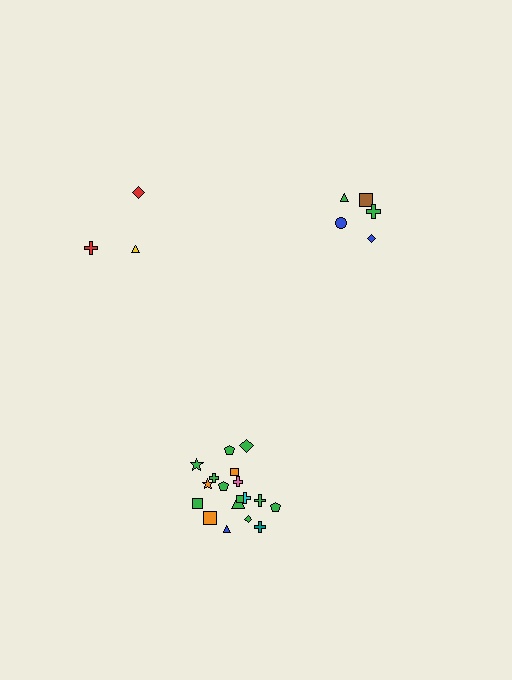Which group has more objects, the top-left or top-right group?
The top-right group.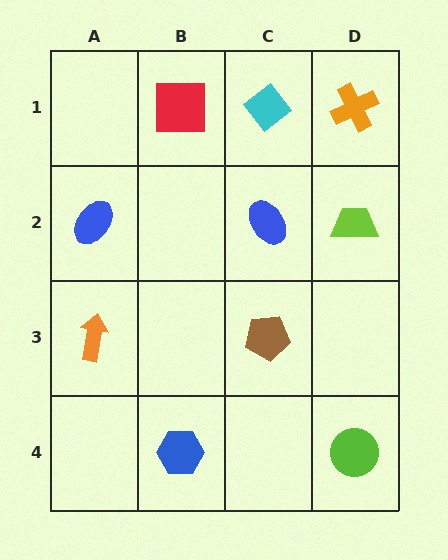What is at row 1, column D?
An orange cross.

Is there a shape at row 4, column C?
No, that cell is empty.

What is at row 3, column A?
An orange arrow.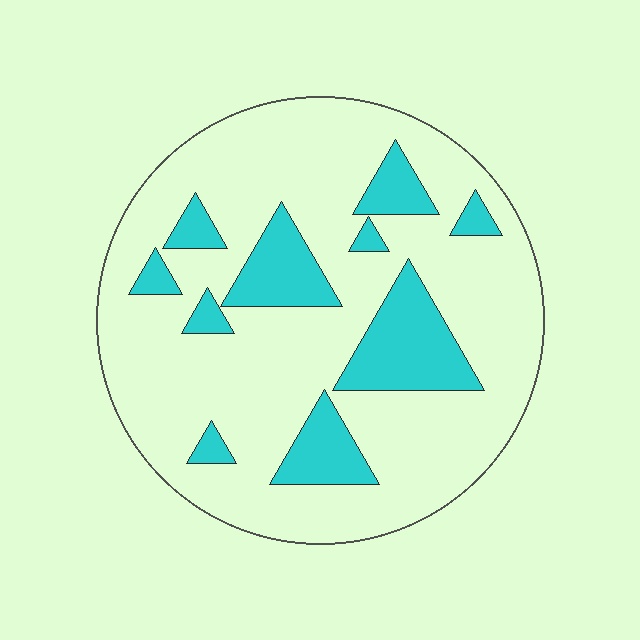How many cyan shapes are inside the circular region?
10.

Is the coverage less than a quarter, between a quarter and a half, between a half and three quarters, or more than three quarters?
Less than a quarter.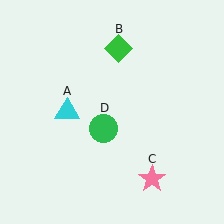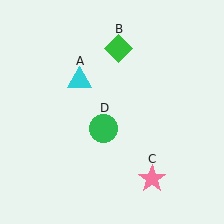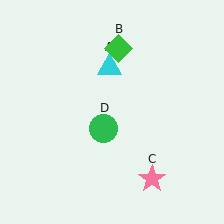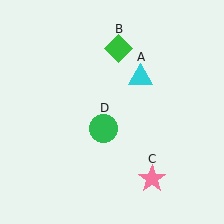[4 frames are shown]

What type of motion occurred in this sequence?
The cyan triangle (object A) rotated clockwise around the center of the scene.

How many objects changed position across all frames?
1 object changed position: cyan triangle (object A).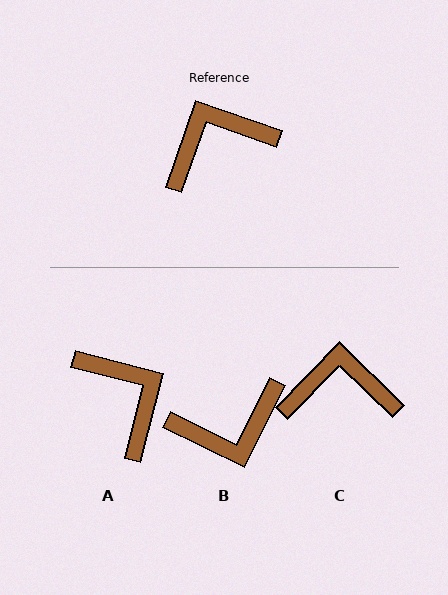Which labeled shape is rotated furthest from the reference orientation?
B, about 173 degrees away.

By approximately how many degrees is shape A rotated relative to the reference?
Approximately 85 degrees clockwise.